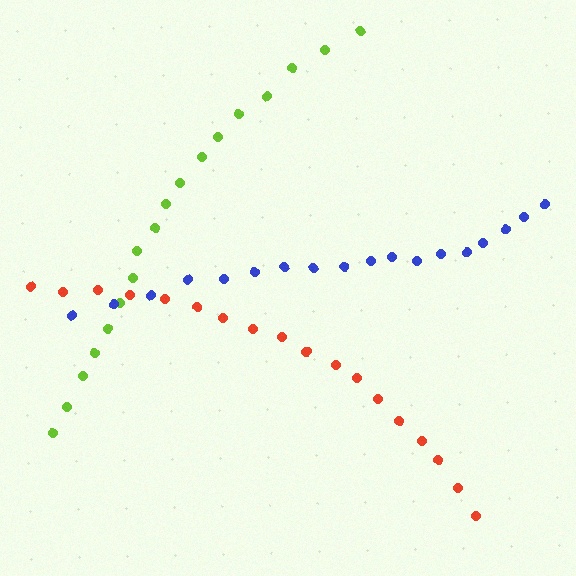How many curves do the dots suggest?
There are 3 distinct paths.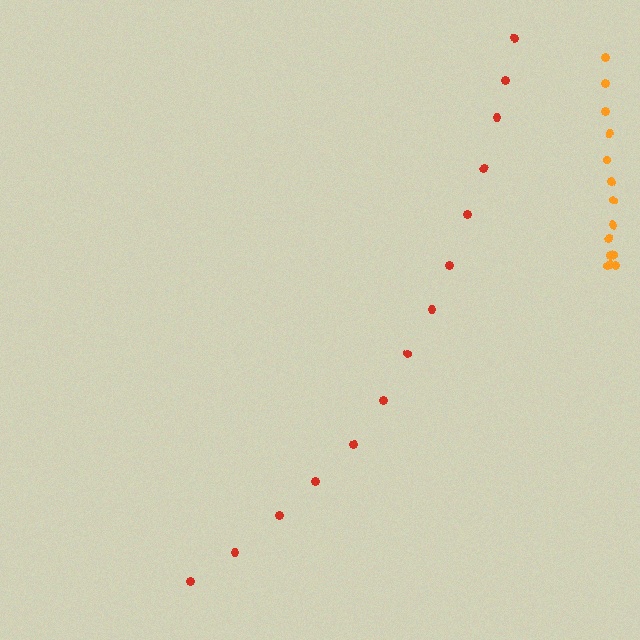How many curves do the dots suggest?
There are 2 distinct paths.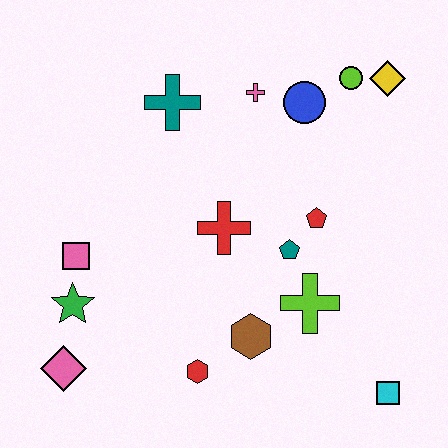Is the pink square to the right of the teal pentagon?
No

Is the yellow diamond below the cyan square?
No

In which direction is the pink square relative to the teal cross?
The pink square is below the teal cross.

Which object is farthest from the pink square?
The yellow diamond is farthest from the pink square.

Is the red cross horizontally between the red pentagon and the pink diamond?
Yes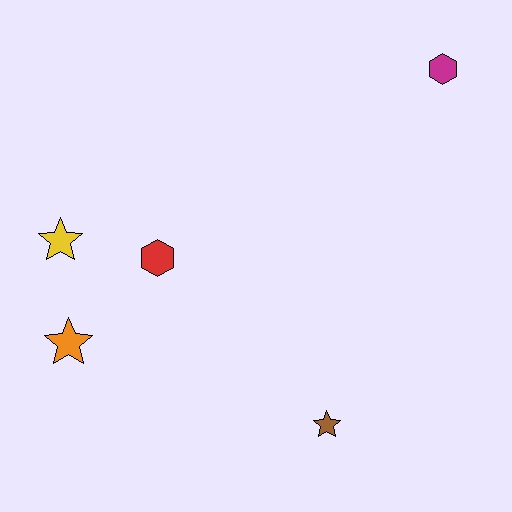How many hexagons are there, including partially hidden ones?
There are 2 hexagons.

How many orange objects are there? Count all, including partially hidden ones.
There is 1 orange object.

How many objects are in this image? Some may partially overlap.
There are 5 objects.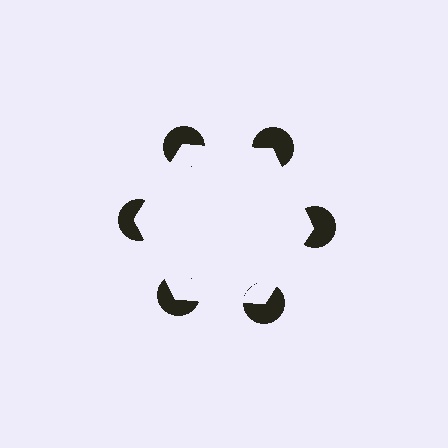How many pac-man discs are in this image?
There are 6 — one at each vertex of the illusory hexagon.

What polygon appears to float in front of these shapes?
An illusory hexagon — its edges are inferred from the aligned wedge cuts in the pac-man discs, not physically drawn.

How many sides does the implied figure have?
6 sides.